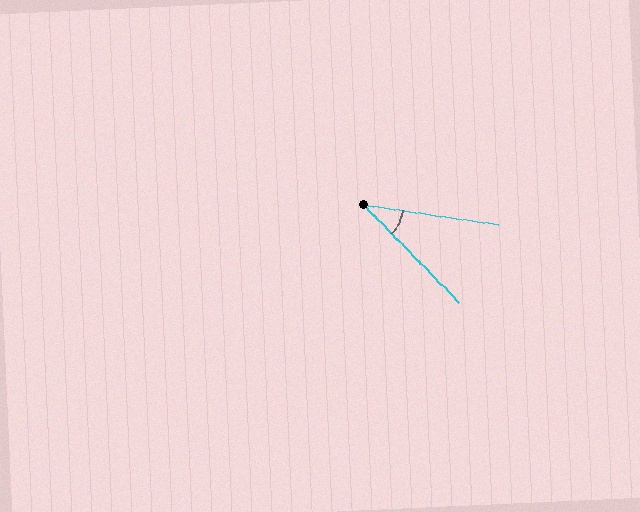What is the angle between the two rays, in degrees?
Approximately 37 degrees.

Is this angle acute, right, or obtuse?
It is acute.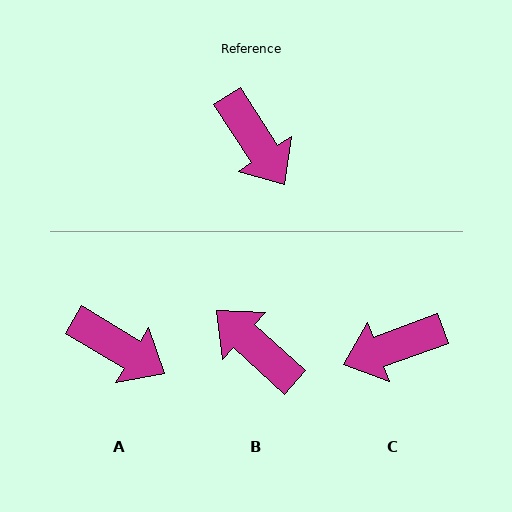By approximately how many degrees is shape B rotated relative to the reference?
Approximately 165 degrees clockwise.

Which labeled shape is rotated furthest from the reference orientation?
B, about 165 degrees away.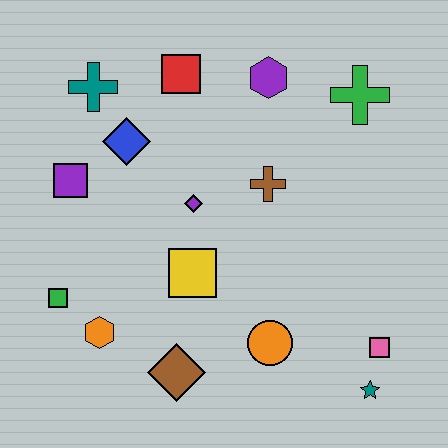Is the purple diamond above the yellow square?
Yes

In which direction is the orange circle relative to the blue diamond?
The orange circle is below the blue diamond.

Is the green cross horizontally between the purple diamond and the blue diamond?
No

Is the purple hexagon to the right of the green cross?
No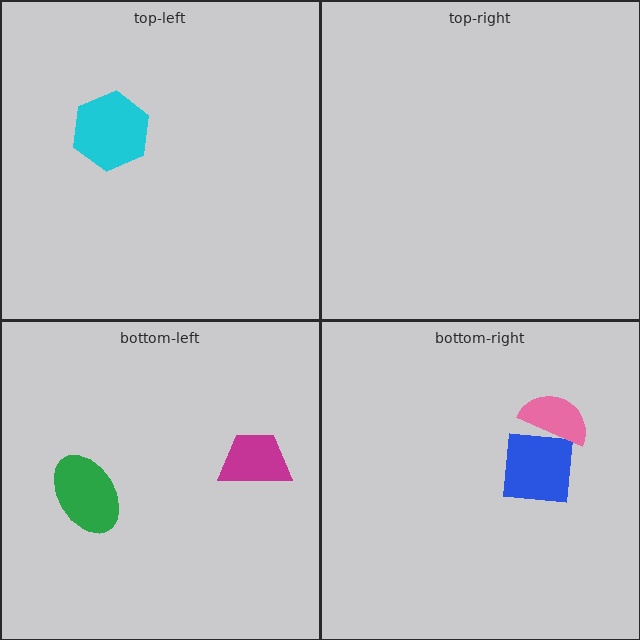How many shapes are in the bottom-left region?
2.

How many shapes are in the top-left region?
1.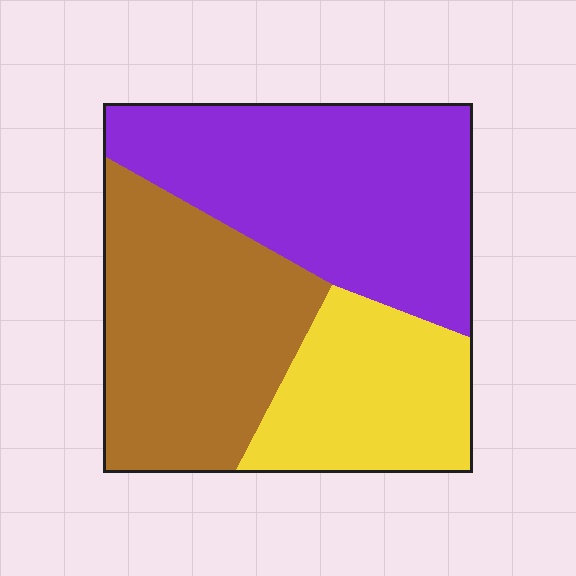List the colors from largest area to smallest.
From largest to smallest: purple, brown, yellow.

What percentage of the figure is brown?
Brown takes up about three eighths (3/8) of the figure.